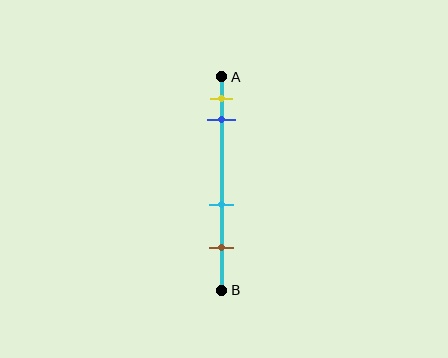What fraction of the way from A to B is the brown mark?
The brown mark is approximately 80% (0.8) of the way from A to B.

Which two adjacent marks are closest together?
The yellow and blue marks are the closest adjacent pair.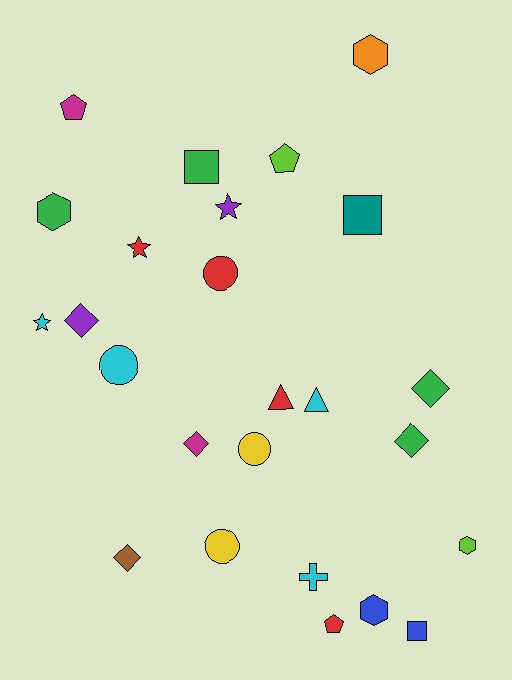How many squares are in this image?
There are 3 squares.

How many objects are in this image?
There are 25 objects.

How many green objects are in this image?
There are 4 green objects.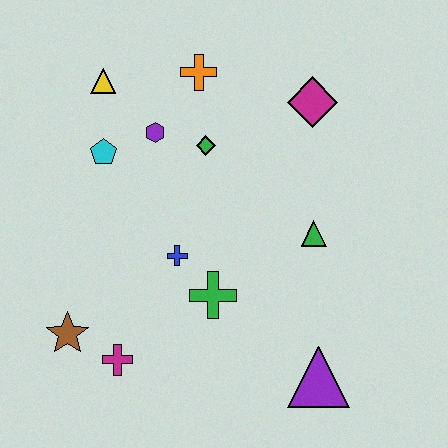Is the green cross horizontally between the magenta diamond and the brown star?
Yes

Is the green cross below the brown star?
No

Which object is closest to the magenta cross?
The brown star is closest to the magenta cross.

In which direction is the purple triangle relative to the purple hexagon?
The purple triangle is below the purple hexagon.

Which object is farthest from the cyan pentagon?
The purple triangle is farthest from the cyan pentagon.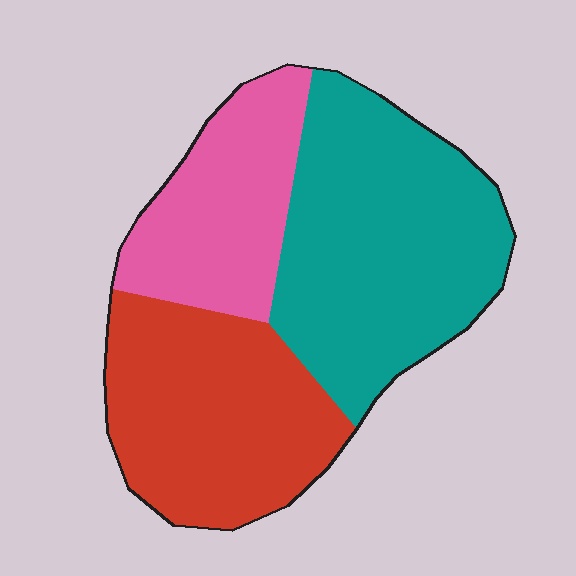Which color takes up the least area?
Pink, at roughly 25%.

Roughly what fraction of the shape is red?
Red covers about 35% of the shape.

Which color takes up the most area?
Teal, at roughly 45%.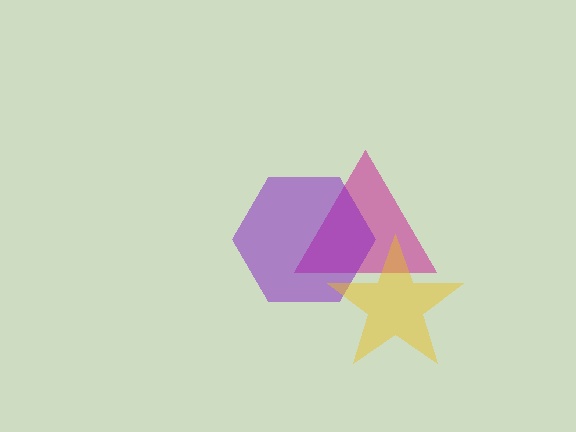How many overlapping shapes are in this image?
There are 3 overlapping shapes in the image.